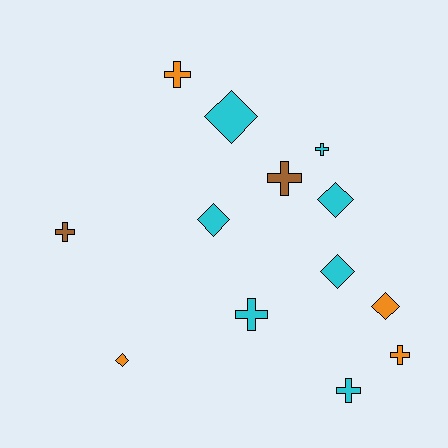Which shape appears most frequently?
Cross, with 7 objects.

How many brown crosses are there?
There are 2 brown crosses.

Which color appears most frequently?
Cyan, with 7 objects.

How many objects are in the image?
There are 13 objects.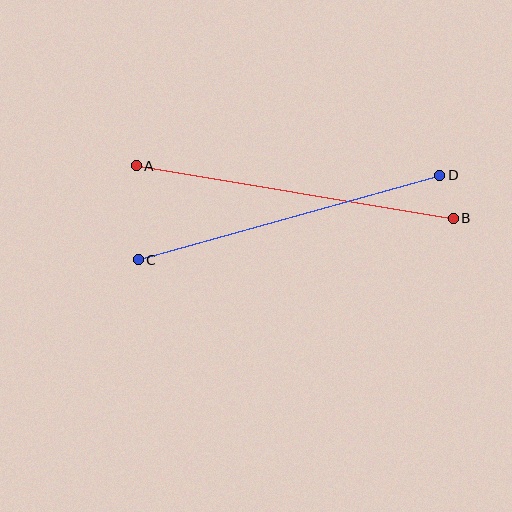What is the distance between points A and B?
The distance is approximately 322 pixels.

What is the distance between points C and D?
The distance is approximately 313 pixels.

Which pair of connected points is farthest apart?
Points A and B are farthest apart.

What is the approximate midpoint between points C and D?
The midpoint is at approximately (289, 217) pixels.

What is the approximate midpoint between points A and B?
The midpoint is at approximately (295, 192) pixels.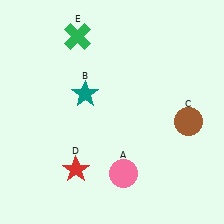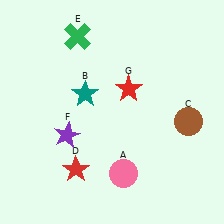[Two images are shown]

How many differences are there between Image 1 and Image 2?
There are 2 differences between the two images.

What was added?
A purple star (F), a red star (G) were added in Image 2.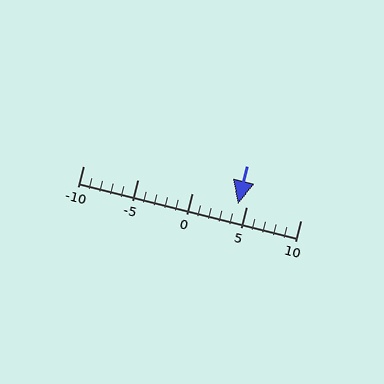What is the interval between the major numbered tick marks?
The major tick marks are spaced 5 units apart.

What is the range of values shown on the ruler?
The ruler shows values from -10 to 10.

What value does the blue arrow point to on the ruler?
The blue arrow points to approximately 4.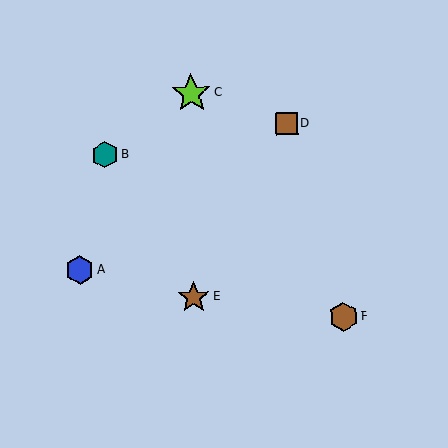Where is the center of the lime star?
The center of the lime star is at (191, 93).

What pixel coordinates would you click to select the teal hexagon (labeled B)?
Click at (105, 155) to select the teal hexagon B.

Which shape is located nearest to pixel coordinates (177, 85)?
The lime star (labeled C) at (191, 93) is nearest to that location.